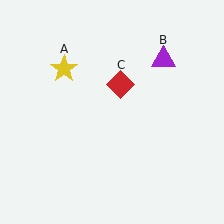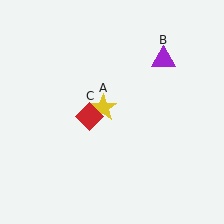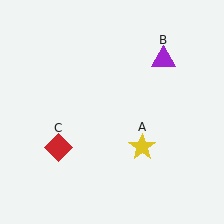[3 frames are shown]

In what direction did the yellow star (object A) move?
The yellow star (object A) moved down and to the right.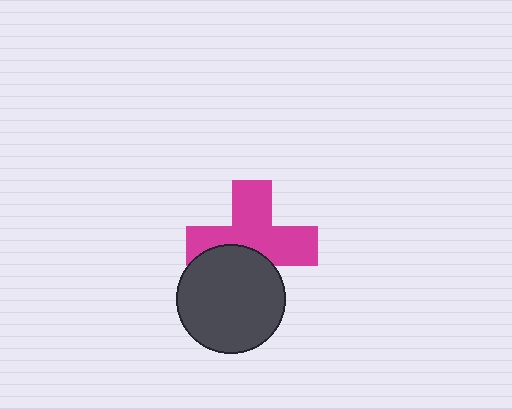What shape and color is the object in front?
The object in front is a dark gray circle.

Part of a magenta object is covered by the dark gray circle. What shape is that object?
It is a cross.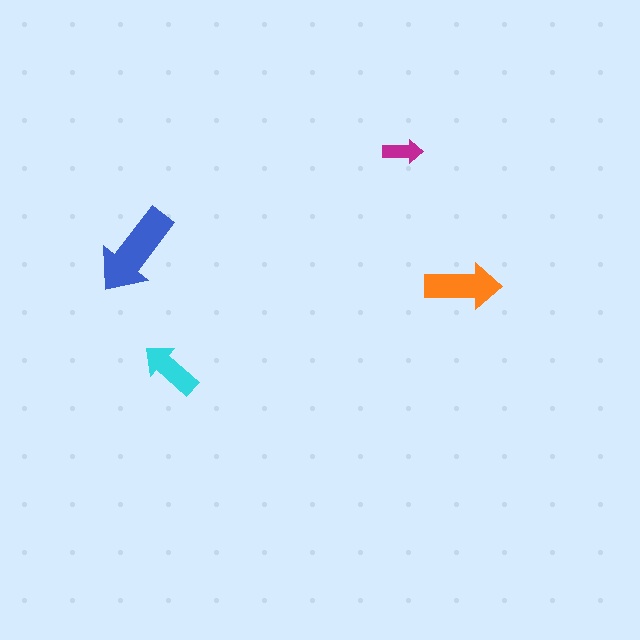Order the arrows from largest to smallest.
the blue one, the orange one, the cyan one, the magenta one.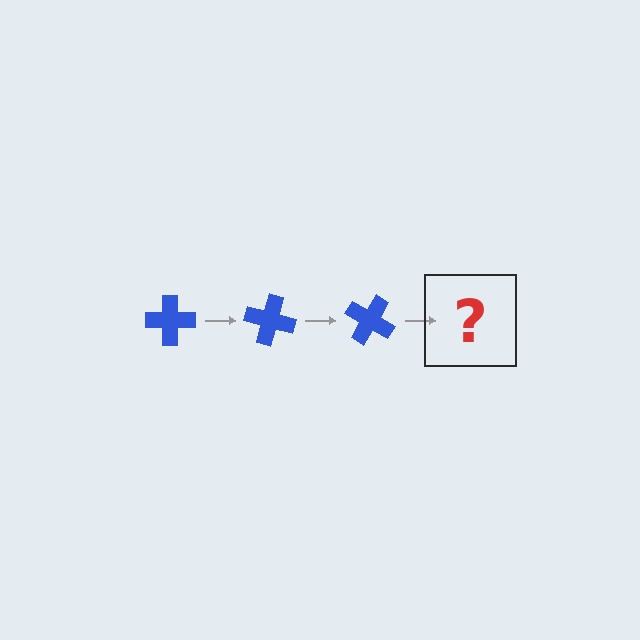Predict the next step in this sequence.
The next step is a blue cross rotated 45 degrees.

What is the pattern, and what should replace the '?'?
The pattern is that the cross rotates 15 degrees each step. The '?' should be a blue cross rotated 45 degrees.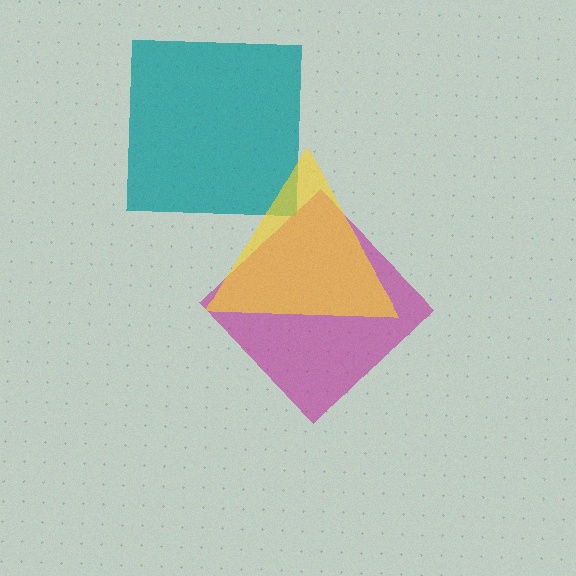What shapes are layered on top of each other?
The layered shapes are: a magenta diamond, a teal square, a yellow triangle.